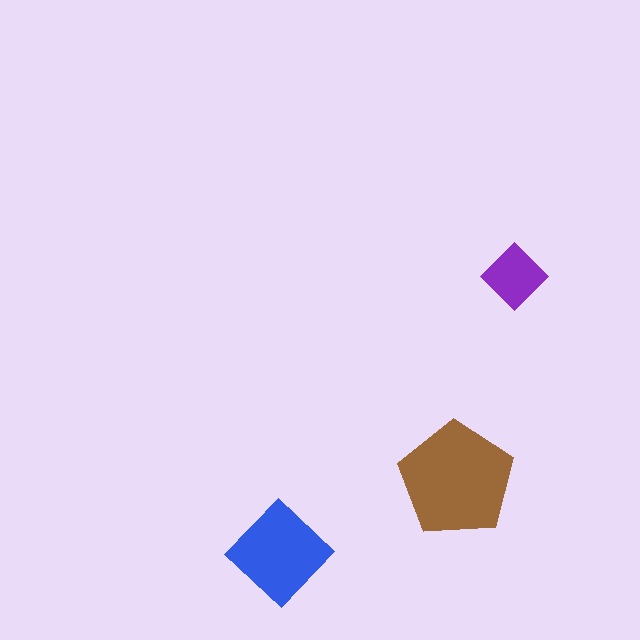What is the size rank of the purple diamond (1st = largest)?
3rd.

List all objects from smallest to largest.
The purple diamond, the blue diamond, the brown pentagon.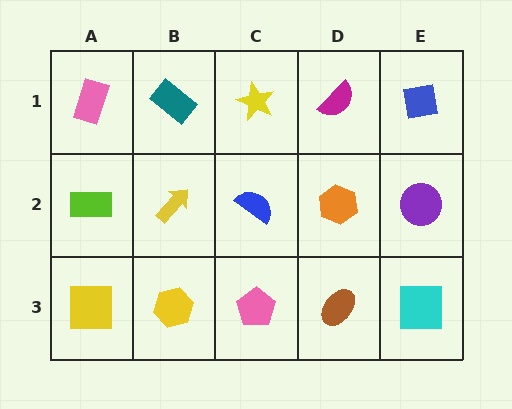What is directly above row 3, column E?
A purple circle.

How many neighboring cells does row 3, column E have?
2.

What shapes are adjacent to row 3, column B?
A yellow arrow (row 2, column B), a yellow square (row 3, column A), a pink pentagon (row 3, column C).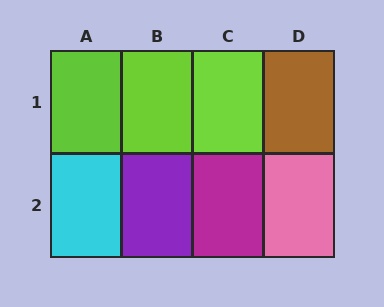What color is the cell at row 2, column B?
Purple.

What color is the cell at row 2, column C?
Magenta.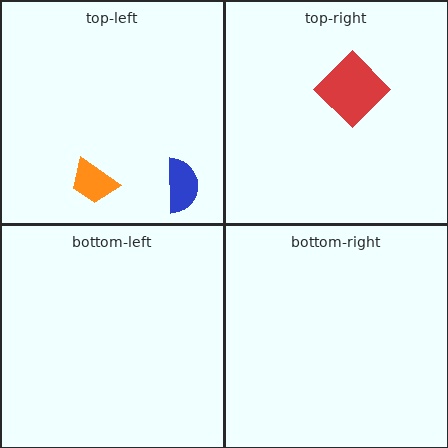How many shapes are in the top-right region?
1.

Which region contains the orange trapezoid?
The top-left region.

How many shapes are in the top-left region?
2.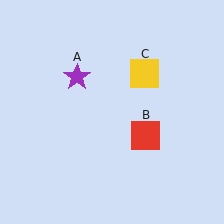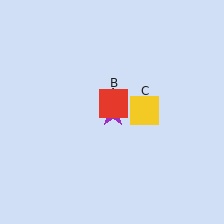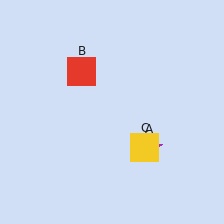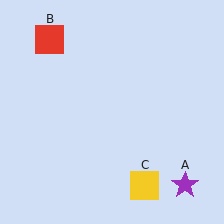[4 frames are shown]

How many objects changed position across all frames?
3 objects changed position: purple star (object A), red square (object B), yellow square (object C).